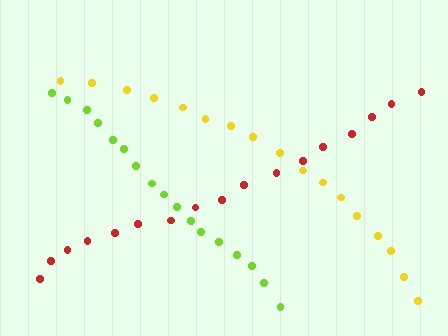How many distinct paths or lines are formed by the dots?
There are 3 distinct paths.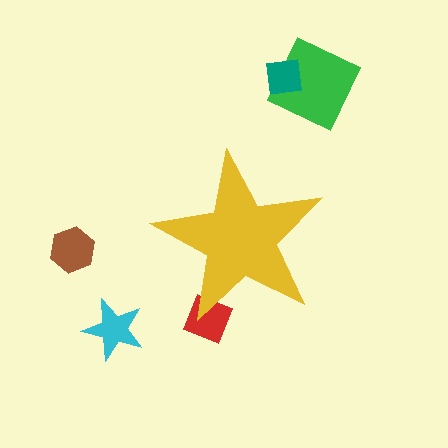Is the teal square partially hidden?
No, the teal square is fully visible.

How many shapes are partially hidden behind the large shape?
1 shape is partially hidden.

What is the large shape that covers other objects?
A yellow star.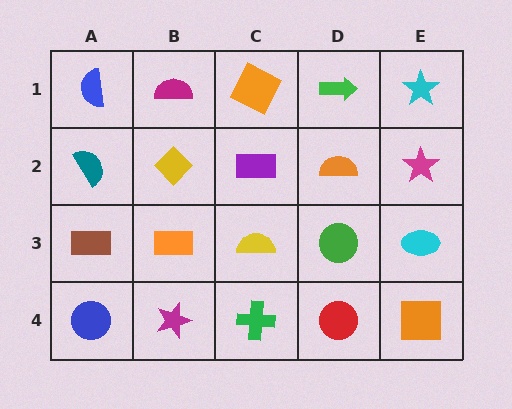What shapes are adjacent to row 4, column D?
A green circle (row 3, column D), a green cross (row 4, column C), an orange square (row 4, column E).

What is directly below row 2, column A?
A brown rectangle.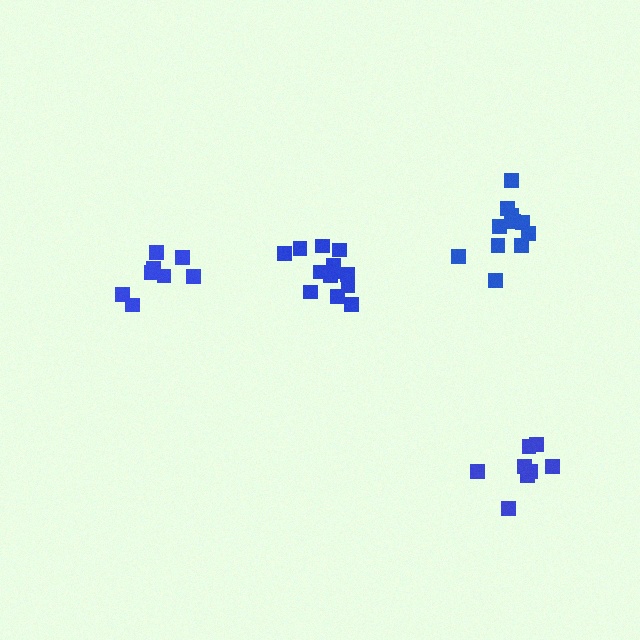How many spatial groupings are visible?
There are 4 spatial groupings.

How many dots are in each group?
Group 1: 8 dots, Group 2: 8 dots, Group 3: 13 dots, Group 4: 11 dots (40 total).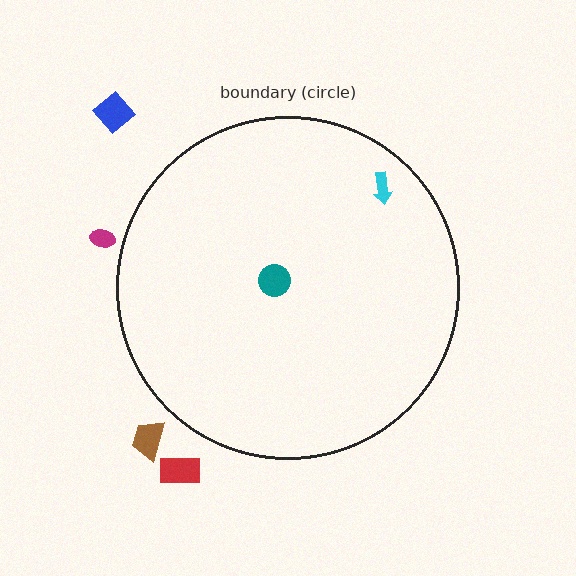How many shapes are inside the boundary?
2 inside, 4 outside.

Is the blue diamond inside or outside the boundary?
Outside.